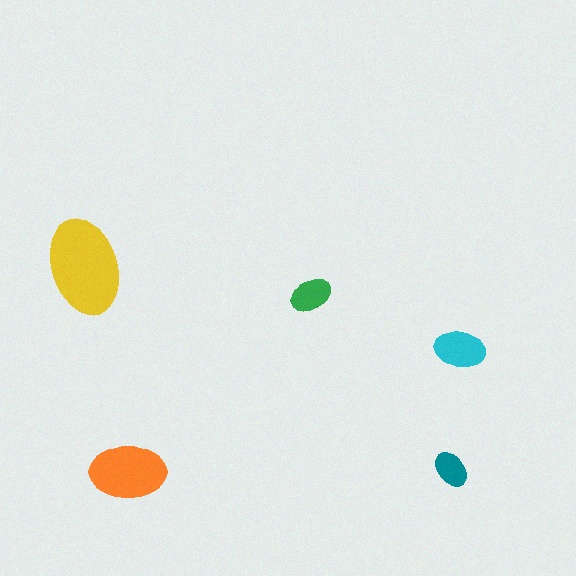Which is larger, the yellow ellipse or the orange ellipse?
The yellow one.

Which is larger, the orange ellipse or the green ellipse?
The orange one.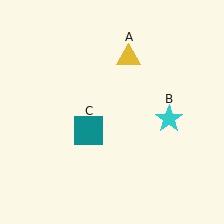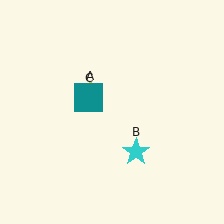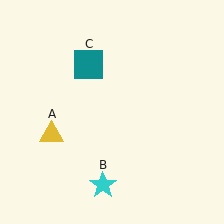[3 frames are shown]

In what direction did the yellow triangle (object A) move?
The yellow triangle (object A) moved down and to the left.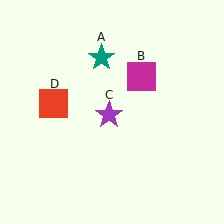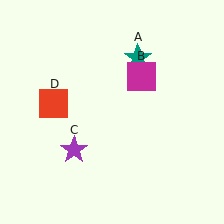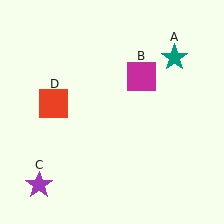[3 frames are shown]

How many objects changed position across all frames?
2 objects changed position: teal star (object A), purple star (object C).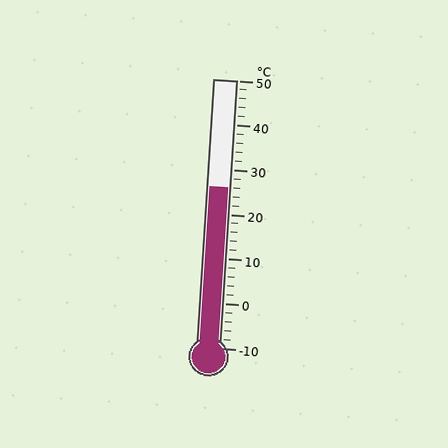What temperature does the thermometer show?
The thermometer shows approximately 26°C.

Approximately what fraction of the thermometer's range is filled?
The thermometer is filled to approximately 60% of its range.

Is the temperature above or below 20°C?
The temperature is above 20°C.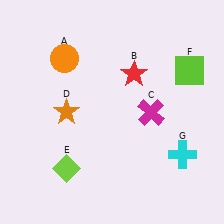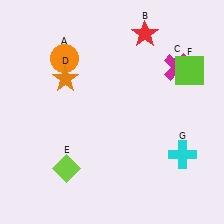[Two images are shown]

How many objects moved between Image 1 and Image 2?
3 objects moved between the two images.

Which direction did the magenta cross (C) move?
The magenta cross (C) moved up.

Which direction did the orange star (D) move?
The orange star (D) moved up.